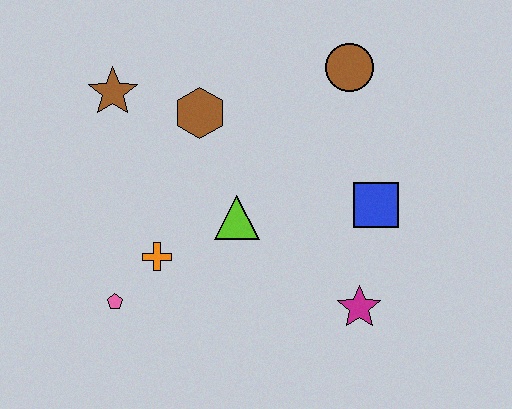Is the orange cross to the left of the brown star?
No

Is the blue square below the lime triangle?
No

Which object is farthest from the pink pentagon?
The brown circle is farthest from the pink pentagon.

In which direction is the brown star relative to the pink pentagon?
The brown star is above the pink pentagon.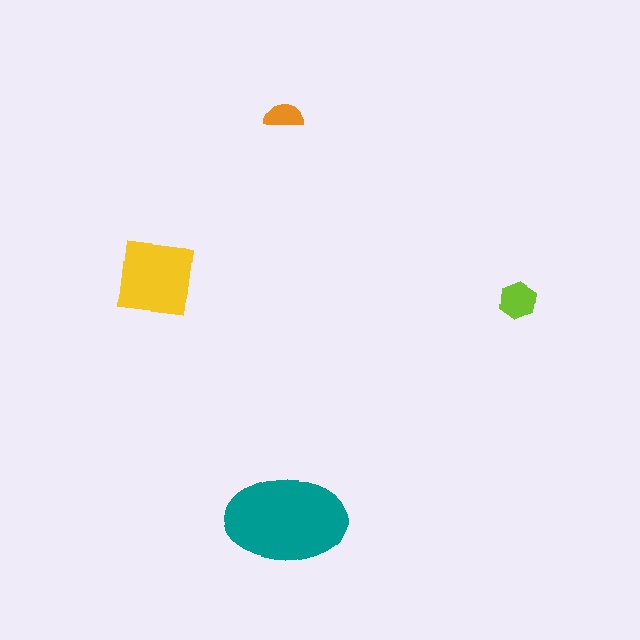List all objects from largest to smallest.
The teal ellipse, the yellow square, the lime hexagon, the orange semicircle.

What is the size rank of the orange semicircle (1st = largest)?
4th.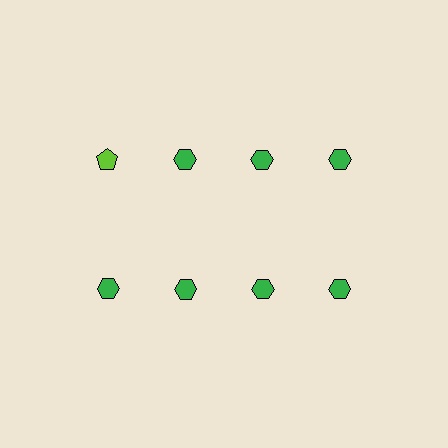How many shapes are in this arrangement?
There are 8 shapes arranged in a grid pattern.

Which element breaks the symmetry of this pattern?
The lime pentagon in the top row, leftmost column breaks the symmetry. All other shapes are green hexagons.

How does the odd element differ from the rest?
It differs in both color (lime instead of green) and shape (pentagon instead of hexagon).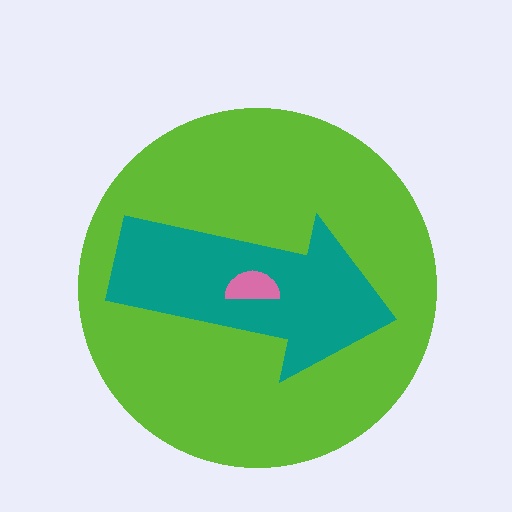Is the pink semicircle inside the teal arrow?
Yes.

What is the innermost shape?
The pink semicircle.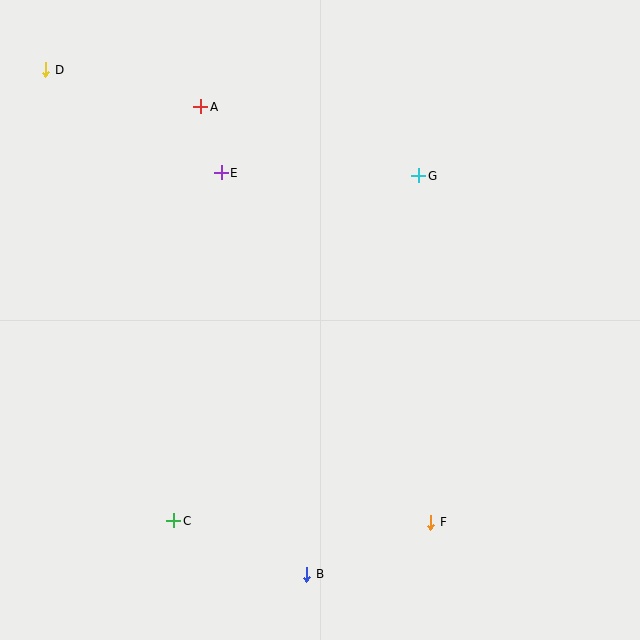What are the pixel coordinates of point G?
Point G is at (419, 176).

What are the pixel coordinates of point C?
Point C is at (174, 521).